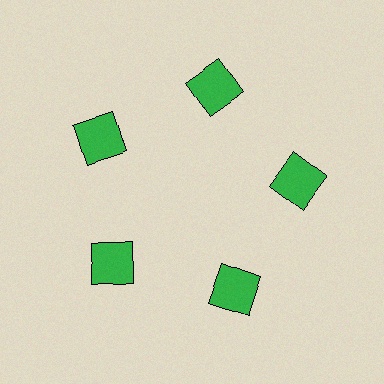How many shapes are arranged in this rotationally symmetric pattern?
There are 5 shapes, arranged in 5 groups of 1.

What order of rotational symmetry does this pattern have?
This pattern has 5-fold rotational symmetry.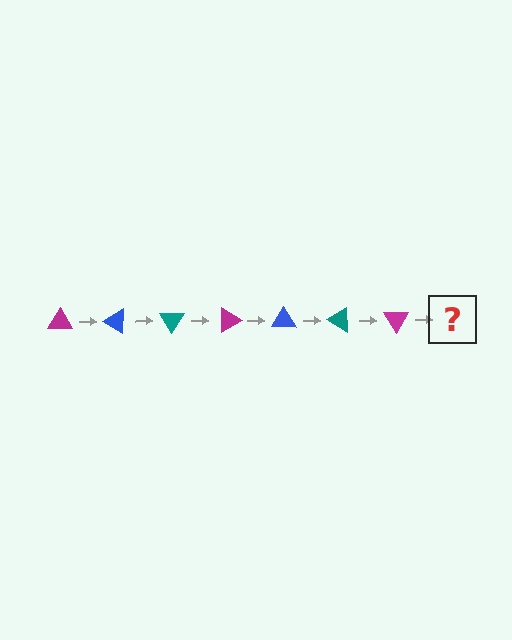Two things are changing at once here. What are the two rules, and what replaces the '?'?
The two rules are that it rotates 30 degrees each step and the color cycles through magenta, blue, and teal. The '?' should be a blue triangle, rotated 210 degrees from the start.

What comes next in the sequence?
The next element should be a blue triangle, rotated 210 degrees from the start.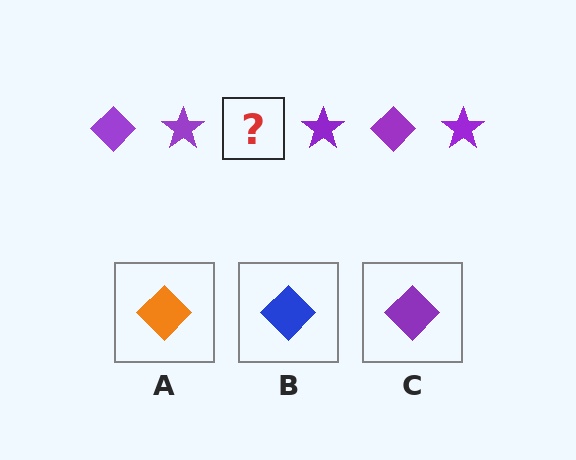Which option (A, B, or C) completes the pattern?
C.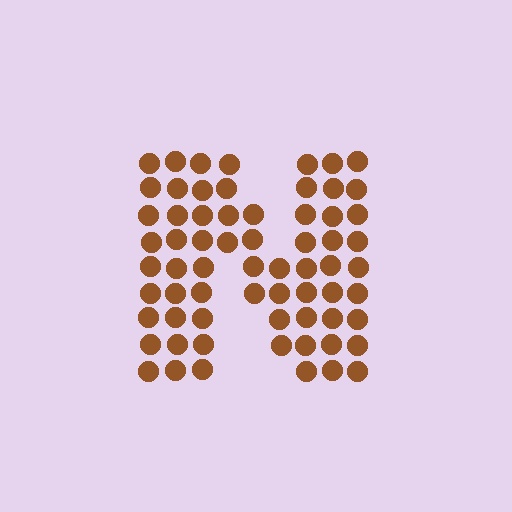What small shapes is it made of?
It is made of small circles.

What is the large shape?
The large shape is the letter N.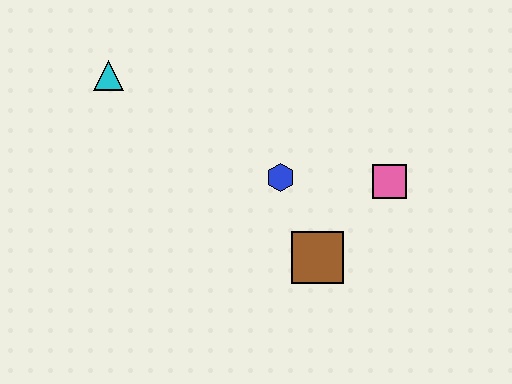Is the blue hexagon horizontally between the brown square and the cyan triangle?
Yes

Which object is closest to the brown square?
The blue hexagon is closest to the brown square.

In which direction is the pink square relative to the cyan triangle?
The pink square is to the right of the cyan triangle.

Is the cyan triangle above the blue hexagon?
Yes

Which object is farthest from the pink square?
The cyan triangle is farthest from the pink square.